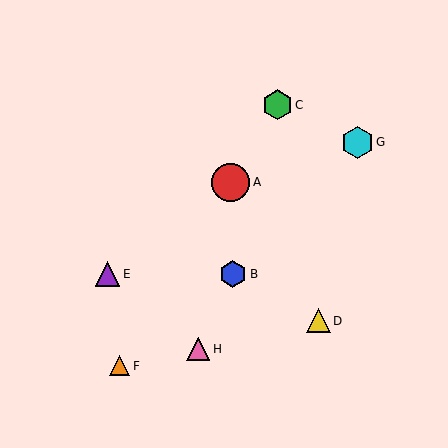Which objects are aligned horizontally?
Objects B, E are aligned horizontally.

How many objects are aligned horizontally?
2 objects (B, E) are aligned horizontally.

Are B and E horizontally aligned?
Yes, both are at y≈274.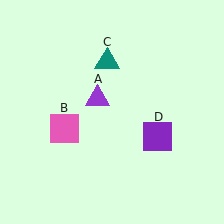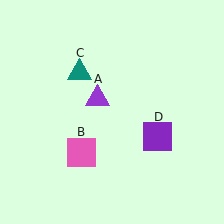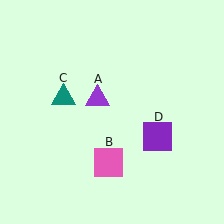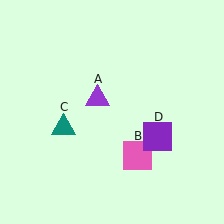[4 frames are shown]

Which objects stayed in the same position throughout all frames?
Purple triangle (object A) and purple square (object D) remained stationary.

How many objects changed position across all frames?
2 objects changed position: pink square (object B), teal triangle (object C).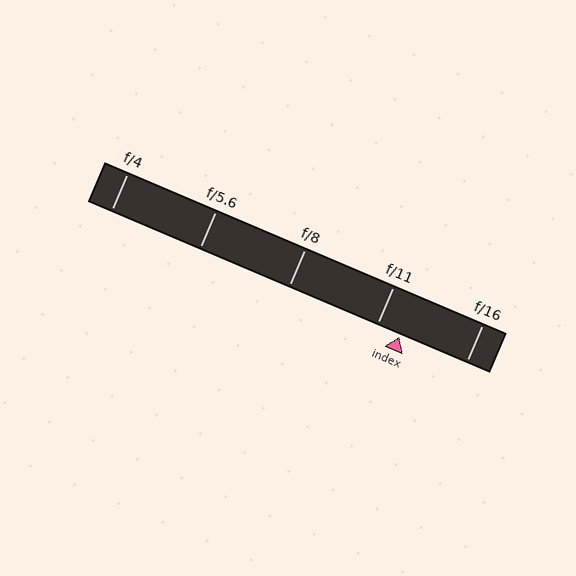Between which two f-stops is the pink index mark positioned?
The index mark is between f/11 and f/16.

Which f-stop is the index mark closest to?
The index mark is closest to f/11.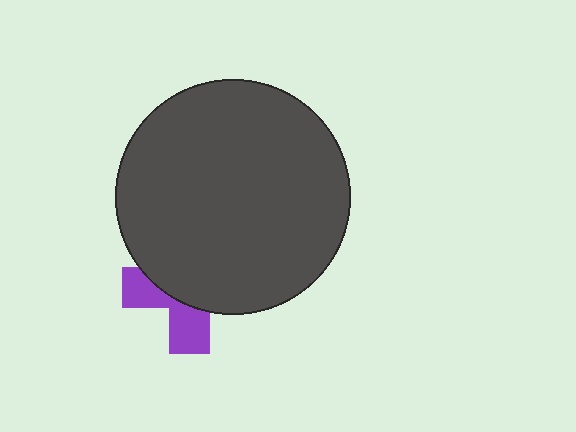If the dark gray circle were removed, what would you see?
You would see the complete purple cross.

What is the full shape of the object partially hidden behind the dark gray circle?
The partially hidden object is a purple cross.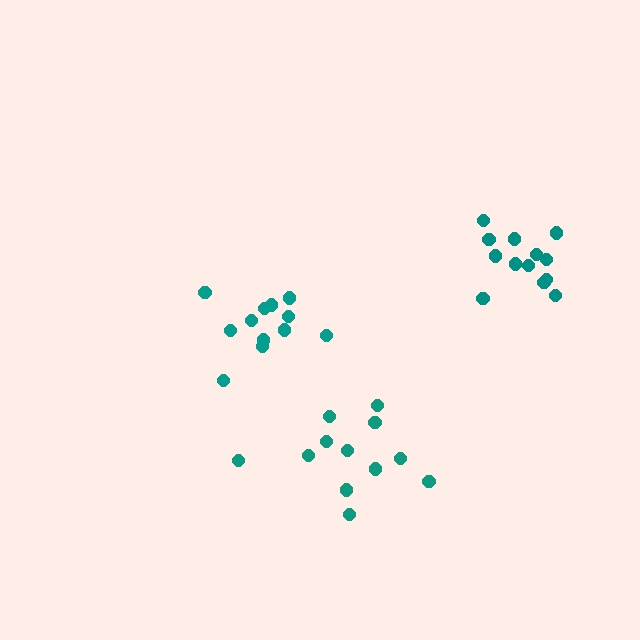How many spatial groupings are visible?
There are 3 spatial groupings.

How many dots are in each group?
Group 1: 12 dots, Group 2: 14 dots, Group 3: 12 dots (38 total).